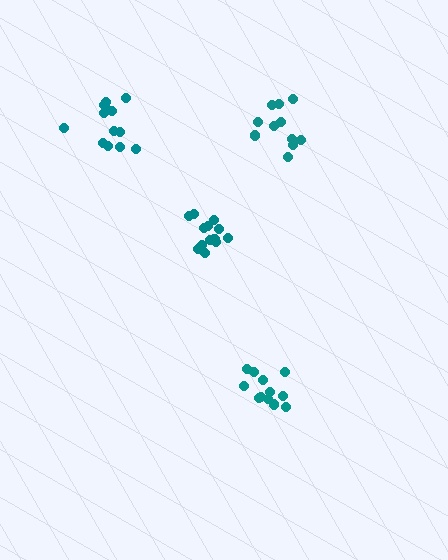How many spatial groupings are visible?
There are 4 spatial groupings.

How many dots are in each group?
Group 1: 13 dots, Group 2: 11 dots, Group 3: 13 dots, Group 4: 12 dots (49 total).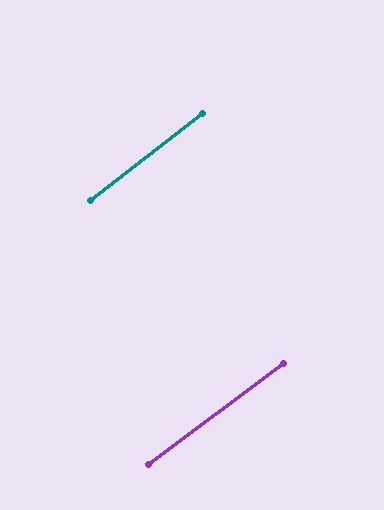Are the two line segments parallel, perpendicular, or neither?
Parallel — their directions differ by only 1.0°.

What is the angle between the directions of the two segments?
Approximately 1 degree.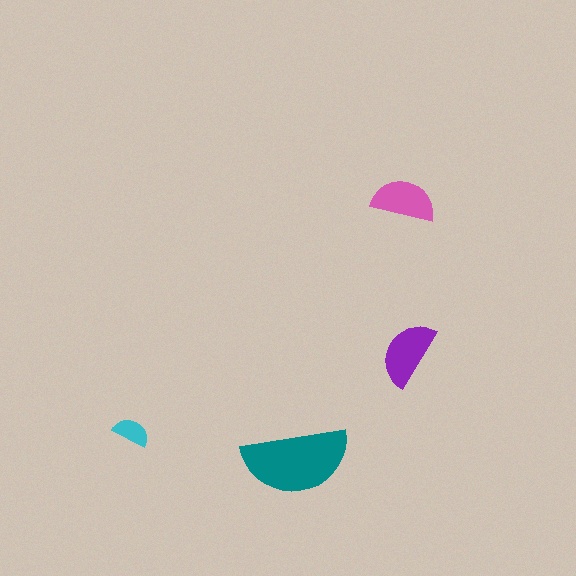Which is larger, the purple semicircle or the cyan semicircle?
The purple one.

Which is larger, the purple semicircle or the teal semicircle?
The teal one.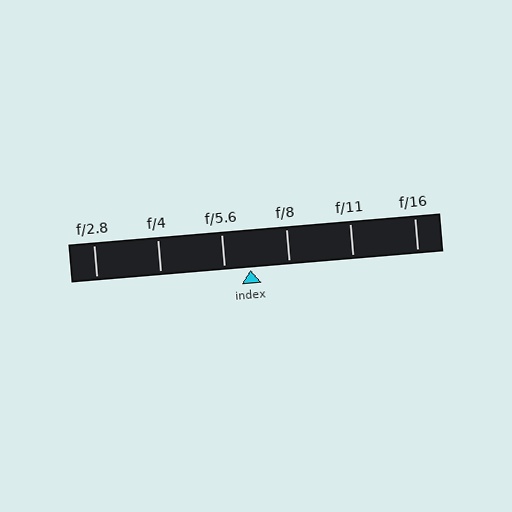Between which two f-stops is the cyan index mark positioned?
The index mark is between f/5.6 and f/8.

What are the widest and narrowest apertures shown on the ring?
The widest aperture shown is f/2.8 and the narrowest is f/16.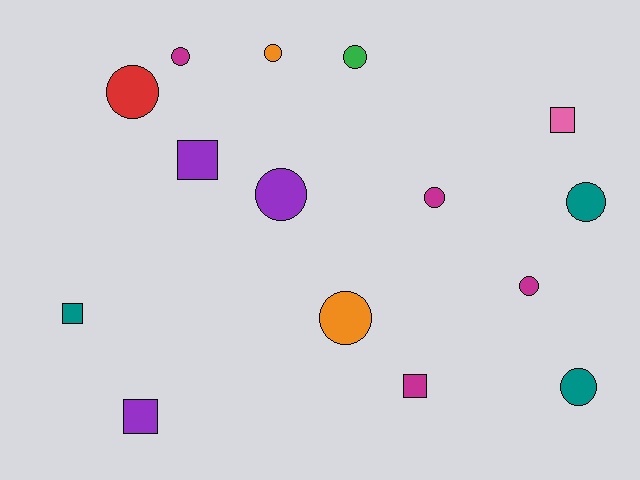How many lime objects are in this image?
There are no lime objects.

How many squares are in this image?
There are 5 squares.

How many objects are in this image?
There are 15 objects.